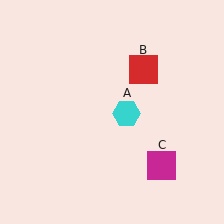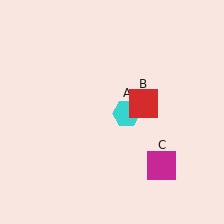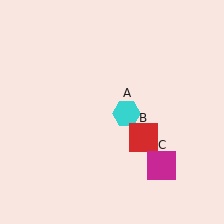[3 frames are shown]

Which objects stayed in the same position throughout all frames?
Cyan hexagon (object A) and magenta square (object C) remained stationary.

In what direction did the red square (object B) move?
The red square (object B) moved down.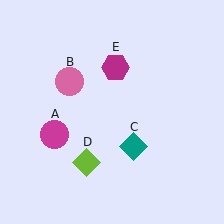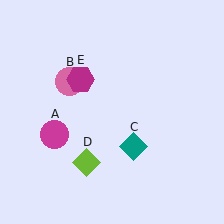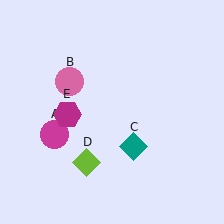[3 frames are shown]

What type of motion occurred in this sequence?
The magenta hexagon (object E) rotated counterclockwise around the center of the scene.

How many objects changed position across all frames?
1 object changed position: magenta hexagon (object E).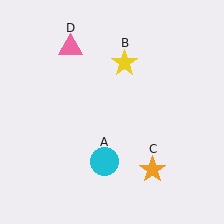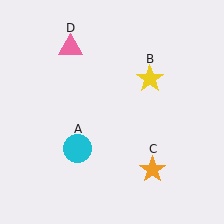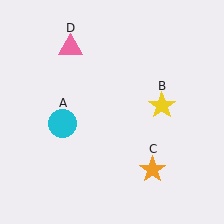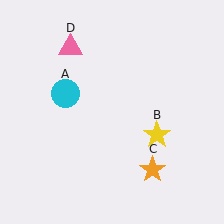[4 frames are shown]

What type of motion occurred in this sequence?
The cyan circle (object A), yellow star (object B) rotated clockwise around the center of the scene.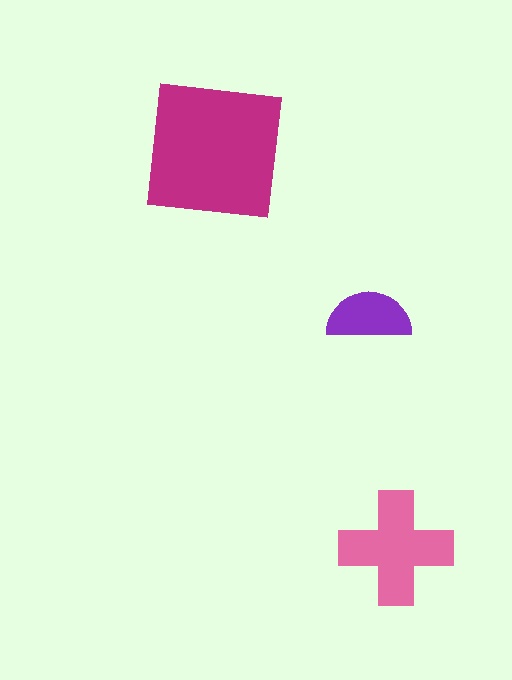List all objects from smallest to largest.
The purple semicircle, the pink cross, the magenta square.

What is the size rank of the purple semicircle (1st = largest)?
3rd.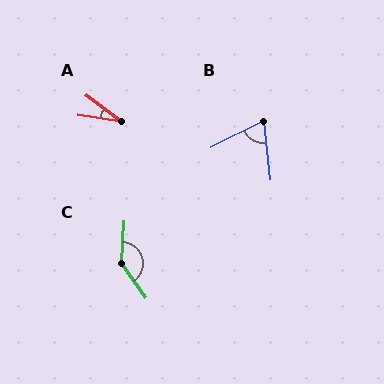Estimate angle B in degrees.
Approximately 70 degrees.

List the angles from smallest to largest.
A (27°), B (70°), C (141°).